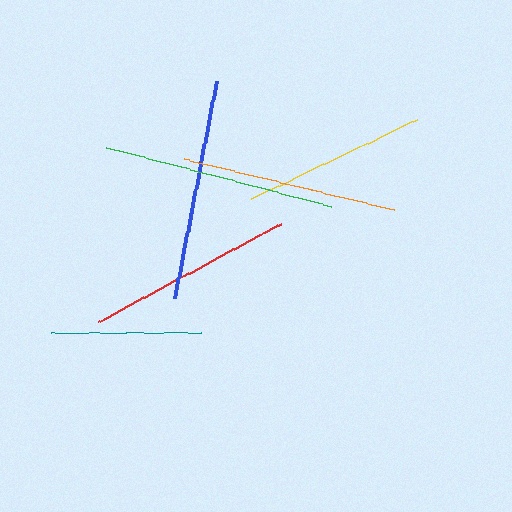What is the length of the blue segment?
The blue segment is approximately 221 pixels long.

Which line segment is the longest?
The green line is the longest at approximately 232 pixels.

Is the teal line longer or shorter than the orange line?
The orange line is longer than the teal line.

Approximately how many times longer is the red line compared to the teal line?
The red line is approximately 1.4 times the length of the teal line.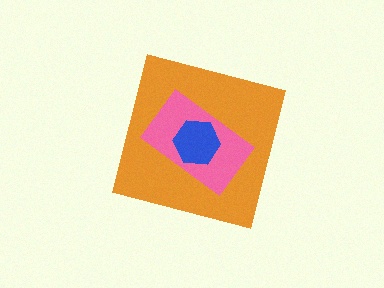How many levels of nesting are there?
3.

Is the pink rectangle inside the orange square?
Yes.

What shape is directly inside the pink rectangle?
The blue hexagon.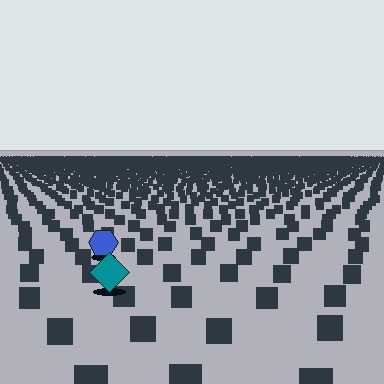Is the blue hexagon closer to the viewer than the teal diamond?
No. The teal diamond is closer — you can tell from the texture gradient: the ground texture is coarser near it.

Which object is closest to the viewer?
The teal diamond is closest. The texture marks near it are larger and more spread out.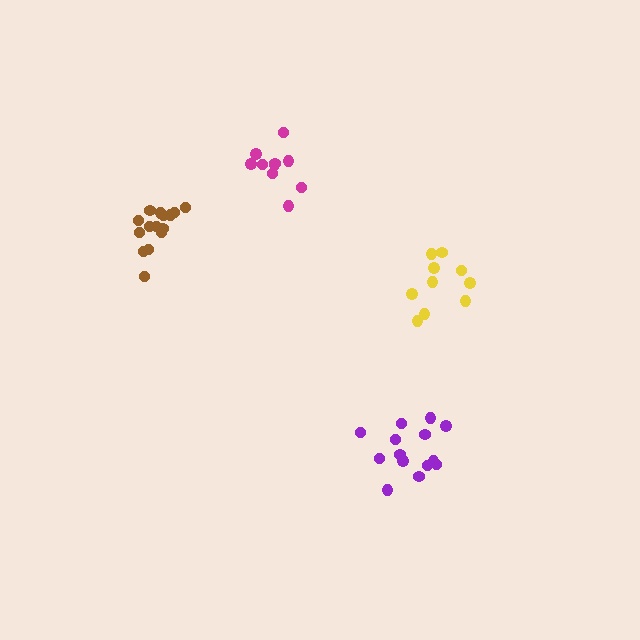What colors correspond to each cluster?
The clusters are colored: brown, purple, yellow, magenta.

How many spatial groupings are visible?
There are 4 spatial groupings.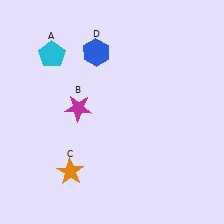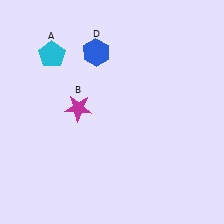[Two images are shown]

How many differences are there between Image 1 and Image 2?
There is 1 difference between the two images.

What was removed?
The orange star (C) was removed in Image 2.